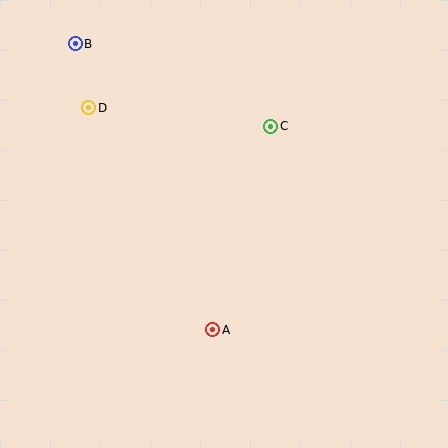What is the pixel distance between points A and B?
The distance between A and B is 317 pixels.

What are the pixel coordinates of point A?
Point A is at (213, 330).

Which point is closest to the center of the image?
Point A at (213, 330) is closest to the center.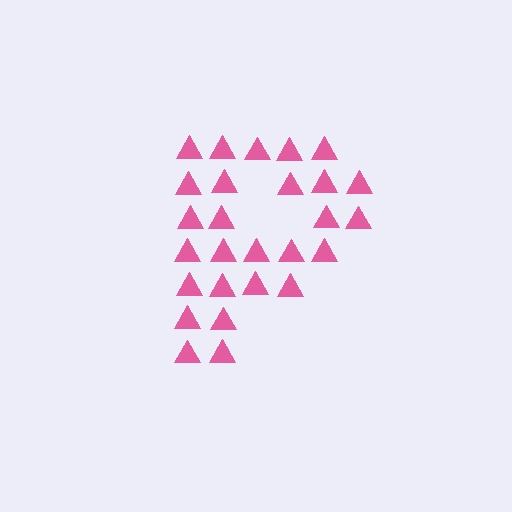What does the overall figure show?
The overall figure shows the letter P.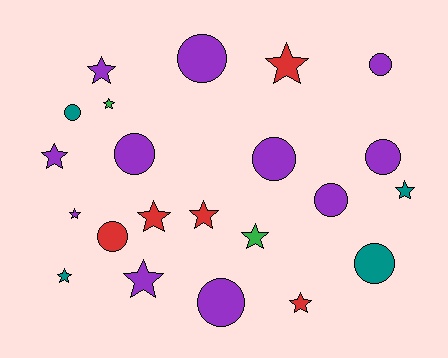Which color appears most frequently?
Purple, with 11 objects.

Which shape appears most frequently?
Star, with 12 objects.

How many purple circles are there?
There are 7 purple circles.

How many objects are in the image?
There are 22 objects.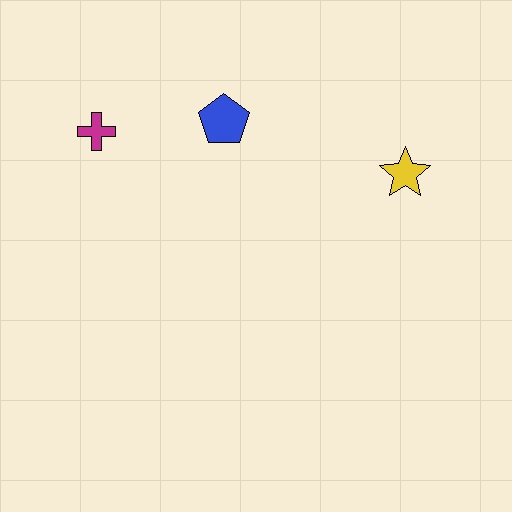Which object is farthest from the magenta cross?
The yellow star is farthest from the magenta cross.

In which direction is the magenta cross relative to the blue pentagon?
The magenta cross is to the left of the blue pentagon.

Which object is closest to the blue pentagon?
The magenta cross is closest to the blue pentagon.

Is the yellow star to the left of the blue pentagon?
No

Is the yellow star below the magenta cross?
Yes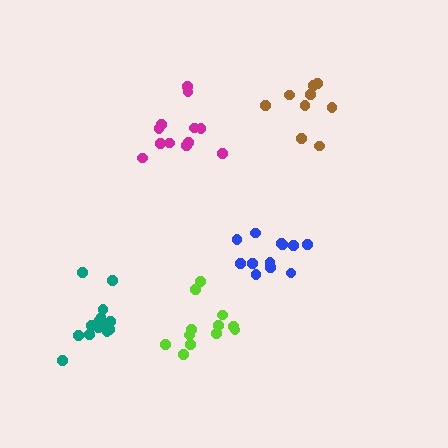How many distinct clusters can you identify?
There are 5 distinct clusters.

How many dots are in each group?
Group 1: 9 dots, Group 2: 15 dots, Group 3: 12 dots, Group 4: 12 dots, Group 5: 12 dots (60 total).